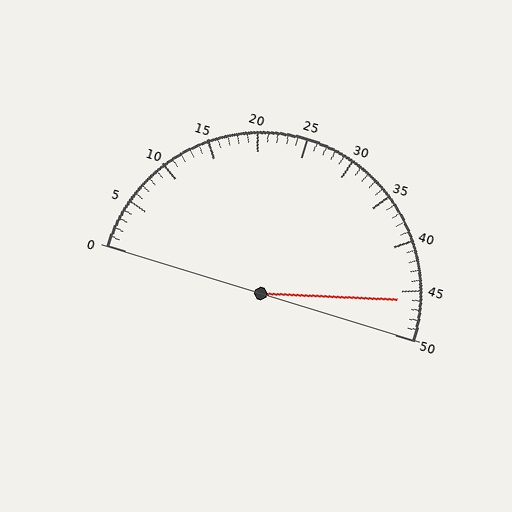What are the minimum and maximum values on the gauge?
The gauge ranges from 0 to 50.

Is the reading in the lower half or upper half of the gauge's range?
The reading is in the upper half of the range (0 to 50).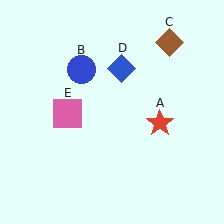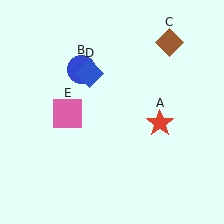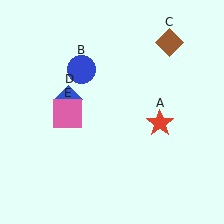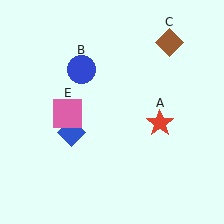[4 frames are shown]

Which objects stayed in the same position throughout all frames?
Red star (object A) and blue circle (object B) and brown diamond (object C) and pink square (object E) remained stationary.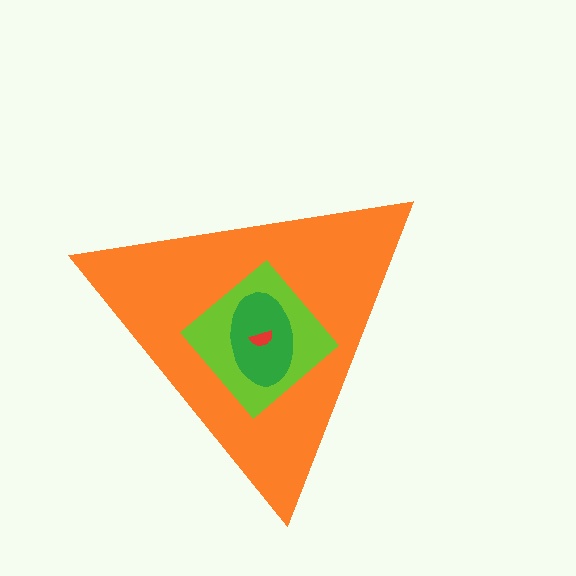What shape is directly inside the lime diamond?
The green ellipse.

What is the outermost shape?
The orange triangle.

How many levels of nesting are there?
4.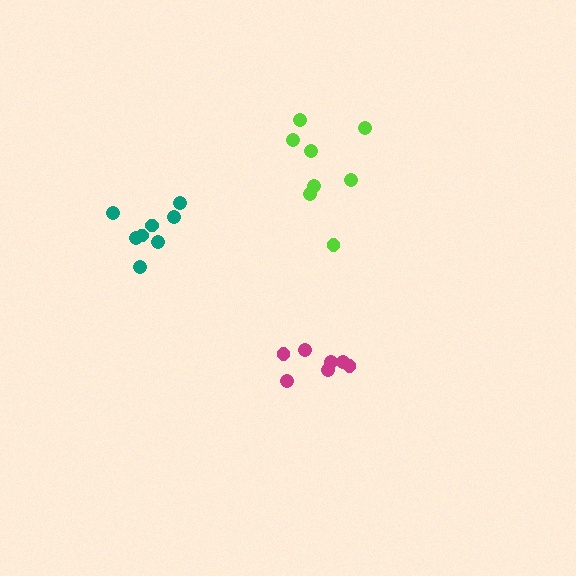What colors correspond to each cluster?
The clusters are colored: teal, magenta, lime.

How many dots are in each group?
Group 1: 8 dots, Group 2: 7 dots, Group 3: 8 dots (23 total).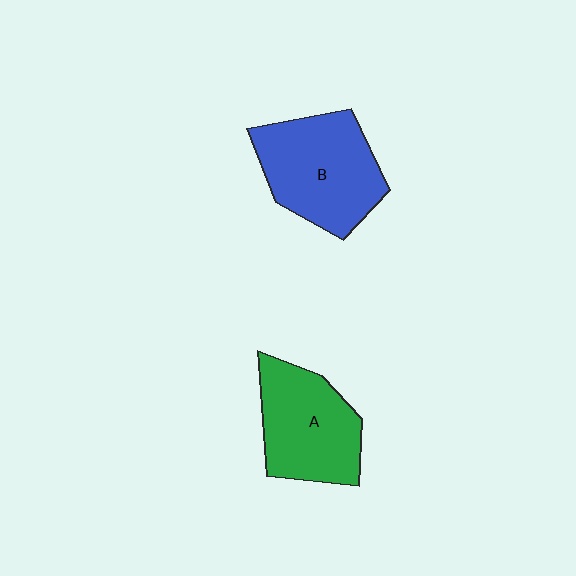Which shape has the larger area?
Shape B (blue).